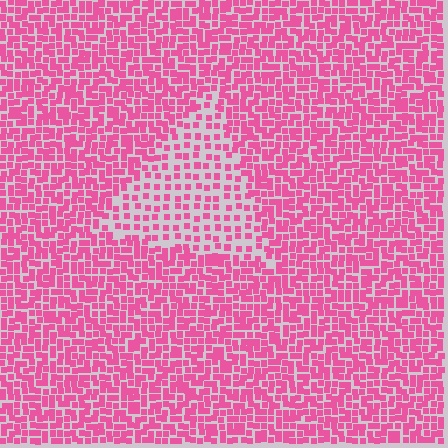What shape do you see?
I see a triangle.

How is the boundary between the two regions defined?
The boundary is defined by a change in element density (approximately 2.1x ratio). All elements are the same color, size, and shape.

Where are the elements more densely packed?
The elements are more densely packed outside the triangle boundary.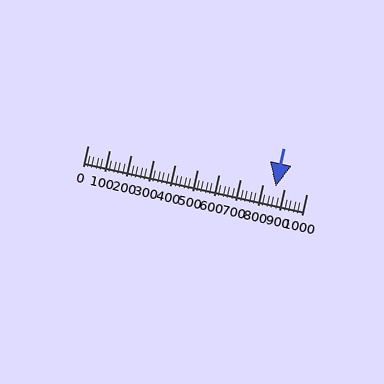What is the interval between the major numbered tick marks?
The major tick marks are spaced 100 units apart.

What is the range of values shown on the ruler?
The ruler shows values from 0 to 1000.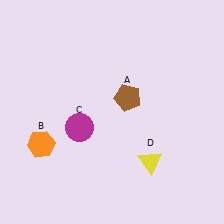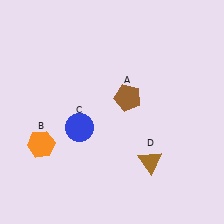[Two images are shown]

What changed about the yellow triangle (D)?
In Image 1, D is yellow. In Image 2, it changed to brown.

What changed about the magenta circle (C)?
In Image 1, C is magenta. In Image 2, it changed to blue.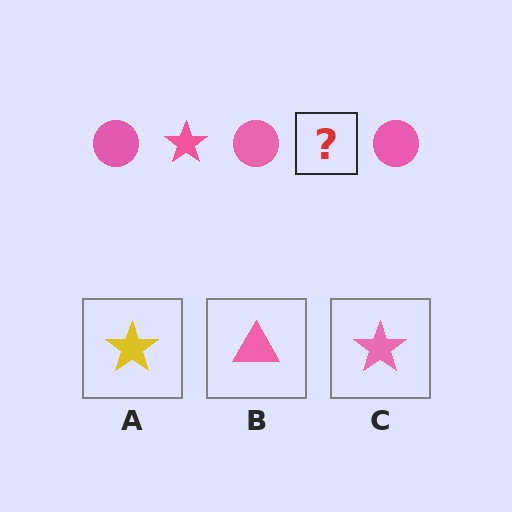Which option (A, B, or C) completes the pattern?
C.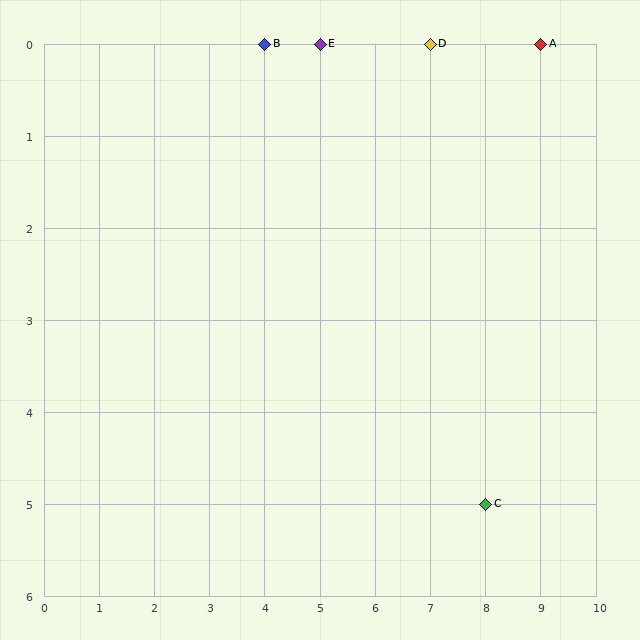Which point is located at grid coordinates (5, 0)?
Point E is at (5, 0).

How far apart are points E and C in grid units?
Points E and C are 3 columns and 5 rows apart (about 5.8 grid units diagonally).